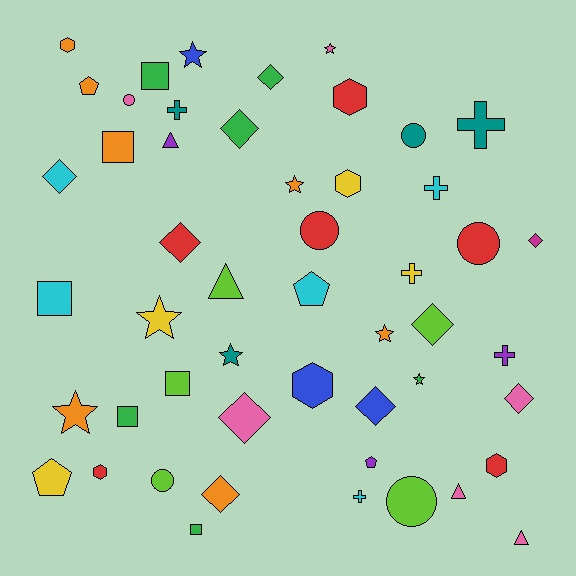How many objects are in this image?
There are 50 objects.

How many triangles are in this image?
There are 4 triangles.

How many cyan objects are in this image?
There are 5 cyan objects.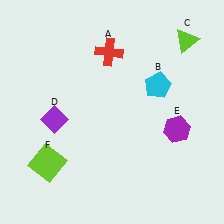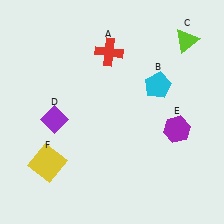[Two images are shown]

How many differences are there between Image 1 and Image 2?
There is 1 difference between the two images.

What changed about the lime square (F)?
In Image 1, F is lime. In Image 2, it changed to yellow.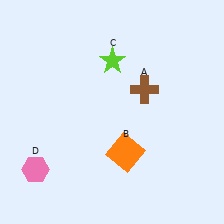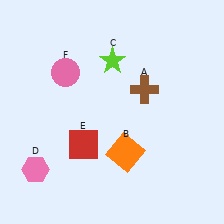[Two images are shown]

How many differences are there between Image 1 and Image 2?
There are 2 differences between the two images.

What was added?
A red square (E), a pink circle (F) were added in Image 2.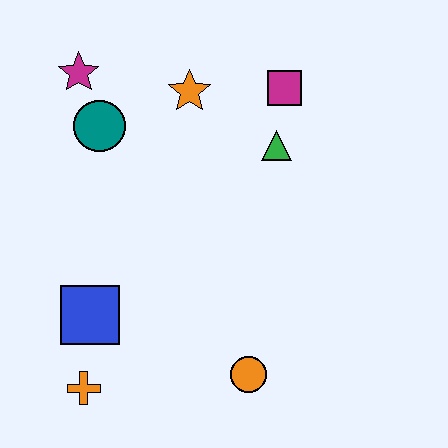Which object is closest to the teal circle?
The magenta star is closest to the teal circle.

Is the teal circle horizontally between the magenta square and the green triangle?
No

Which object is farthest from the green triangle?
The orange cross is farthest from the green triangle.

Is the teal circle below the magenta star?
Yes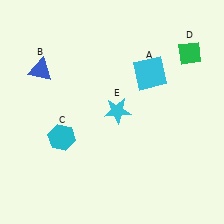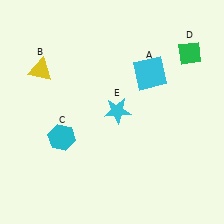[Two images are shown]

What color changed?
The triangle (B) changed from blue in Image 1 to yellow in Image 2.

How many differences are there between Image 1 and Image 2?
There is 1 difference between the two images.